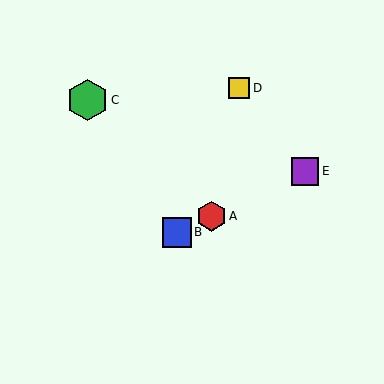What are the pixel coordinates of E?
Object E is at (305, 171).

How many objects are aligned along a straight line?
3 objects (A, B, E) are aligned along a straight line.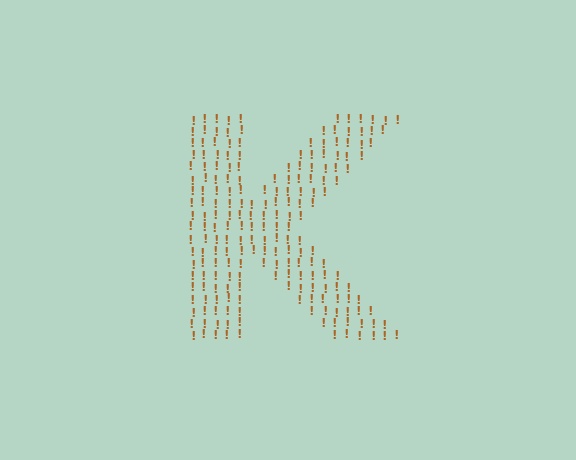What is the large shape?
The large shape is the letter K.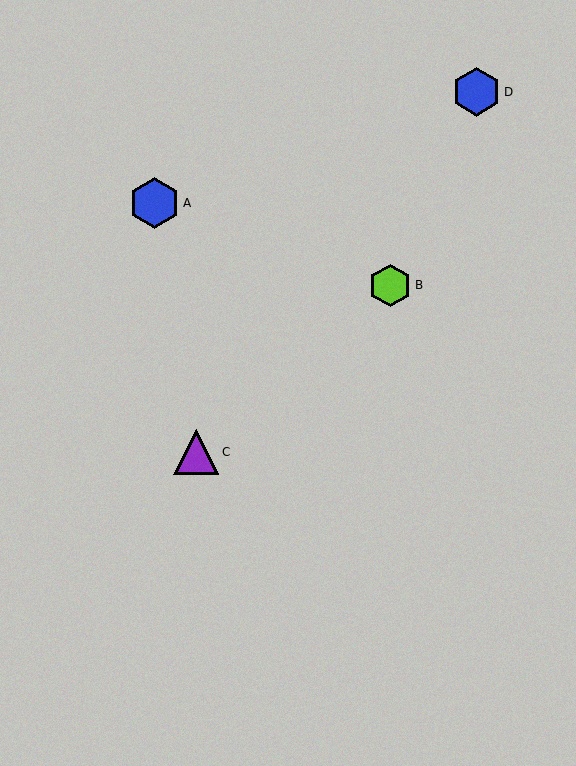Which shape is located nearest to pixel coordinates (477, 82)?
The blue hexagon (labeled D) at (476, 92) is nearest to that location.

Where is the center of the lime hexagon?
The center of the lime hexagon is at (390, 285).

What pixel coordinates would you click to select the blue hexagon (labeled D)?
Click at (476, 92) to select the blue hexagon D.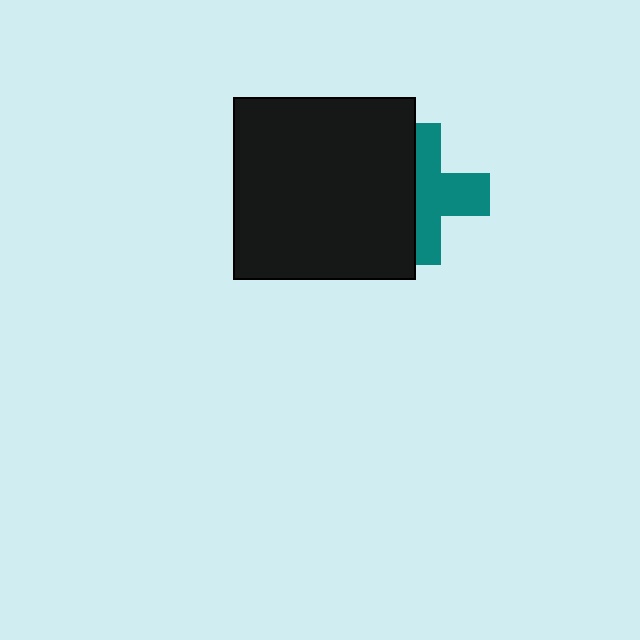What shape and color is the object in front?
The object in front is a black square.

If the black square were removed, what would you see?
You would see the complete teal cross.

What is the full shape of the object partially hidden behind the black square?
The partially hidden object is a teal cross.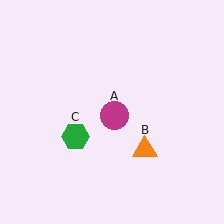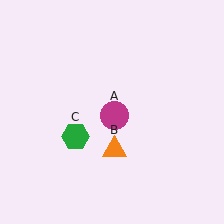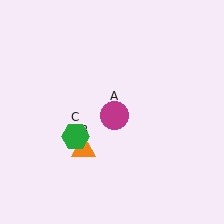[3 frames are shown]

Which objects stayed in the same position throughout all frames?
Magenta circle (object A) and green hexagon (object C) remained stationary.